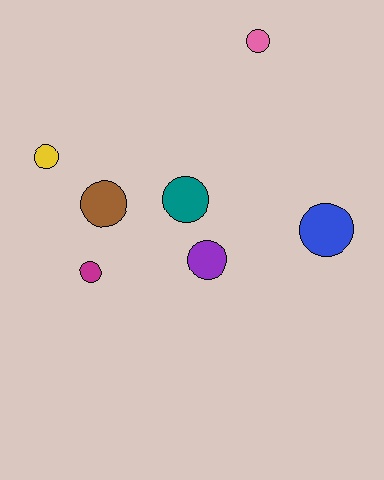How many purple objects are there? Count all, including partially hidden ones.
There is 1 purple object.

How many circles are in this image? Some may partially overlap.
There are 7 circles.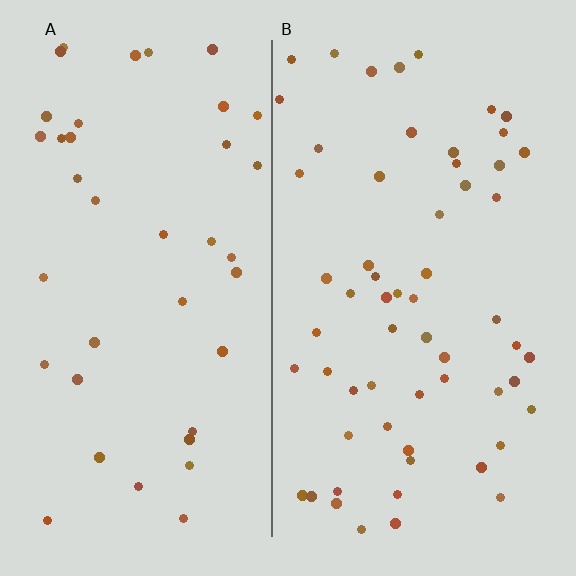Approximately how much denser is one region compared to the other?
Approximately 1.5× — region B over region A.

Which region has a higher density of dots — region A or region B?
B (the right).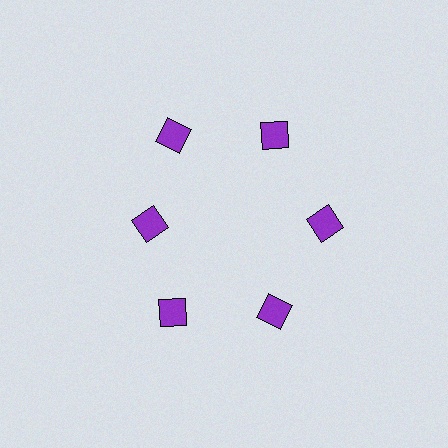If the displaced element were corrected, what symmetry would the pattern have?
It would have 6-fold rotational symmetry — the pattern would map onto itself every 60 degrees.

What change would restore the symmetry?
The symmetry would be restored by moving it outward, back onto the ring so that all 6 squares sit at equal angles and equal distance from the center.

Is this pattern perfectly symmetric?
No. The 6 purple squares are arranged in a ring, but one element near the 9 o'clock position is pulled inward toward the center, breaking the 6-fold rotational symmetry.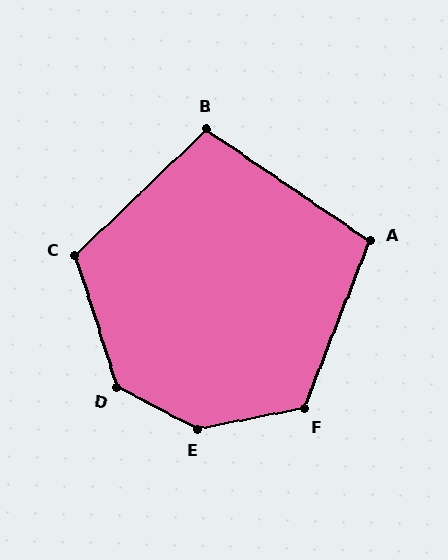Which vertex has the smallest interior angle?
B, at approximately 102 degrees.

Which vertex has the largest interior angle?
E, at approximately 141 degrees.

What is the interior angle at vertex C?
Approximately 116 degrees (obtuse).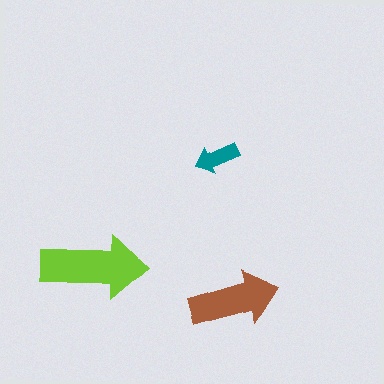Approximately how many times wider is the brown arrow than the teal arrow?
About 2 times wider.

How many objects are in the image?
There are 3 objects in the image.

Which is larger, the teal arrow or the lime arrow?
The lime one.